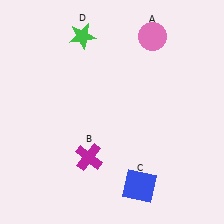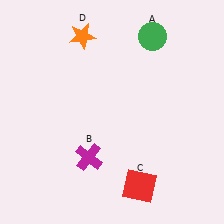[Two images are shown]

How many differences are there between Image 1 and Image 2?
There are 3 differences between the two images.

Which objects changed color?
A changed from pink to green. C changed from blue to red. D changed from green to orange.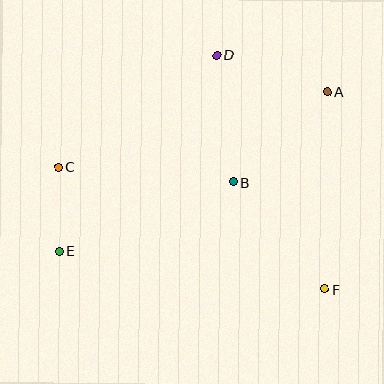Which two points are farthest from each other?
Points A and E are farthest from each other.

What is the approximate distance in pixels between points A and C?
The distance between A and C is approximately 279 pixels.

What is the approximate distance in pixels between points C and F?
The distance between C and F is approximately 293 pixels.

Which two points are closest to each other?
Points C and E are closest to each other.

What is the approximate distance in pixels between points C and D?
The distance between C and D is approximately 194 pixels.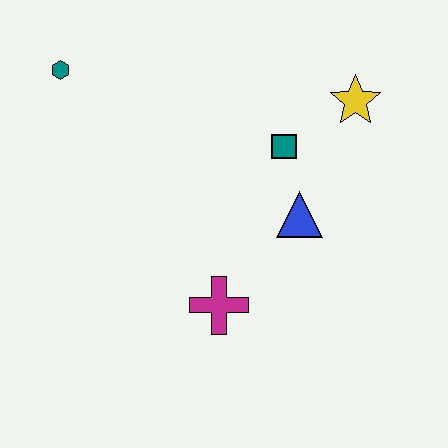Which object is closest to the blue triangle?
The teal square is closest to the blue triangle.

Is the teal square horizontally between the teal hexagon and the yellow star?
Yes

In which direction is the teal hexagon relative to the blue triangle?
The teal hexagon is to the left of the blue triangle.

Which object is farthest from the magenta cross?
The teal hexagon is farthest from the magenta cross.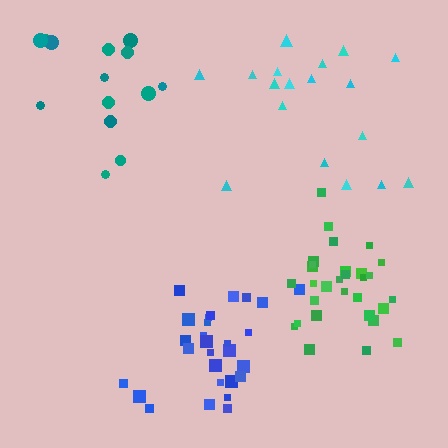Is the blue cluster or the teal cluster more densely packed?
Blue.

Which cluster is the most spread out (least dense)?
Teal.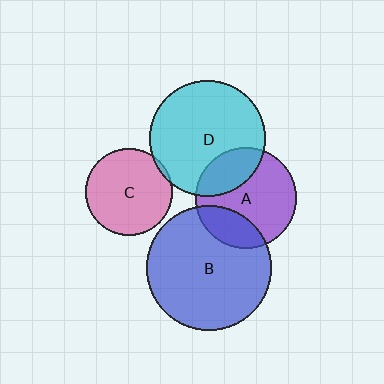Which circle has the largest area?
Circle B (blue).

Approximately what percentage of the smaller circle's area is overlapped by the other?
Approximately 25%.